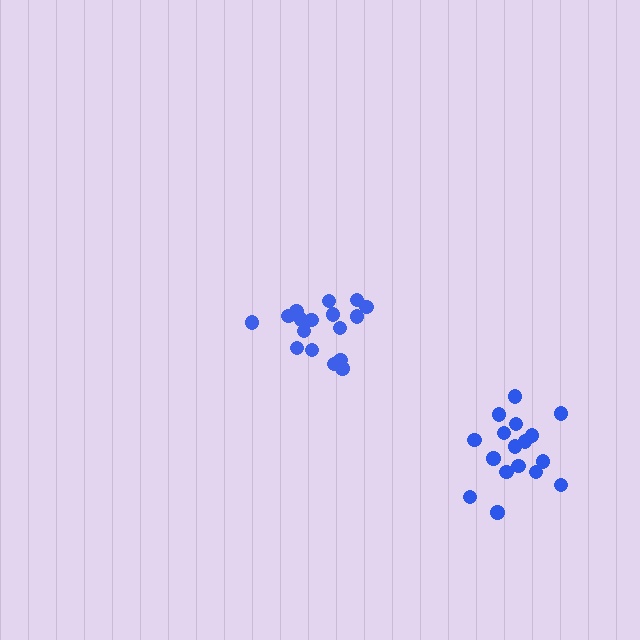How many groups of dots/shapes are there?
There are 2 groups.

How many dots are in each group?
Group 1: 17 dots, Group 2: 17 dots (34 total).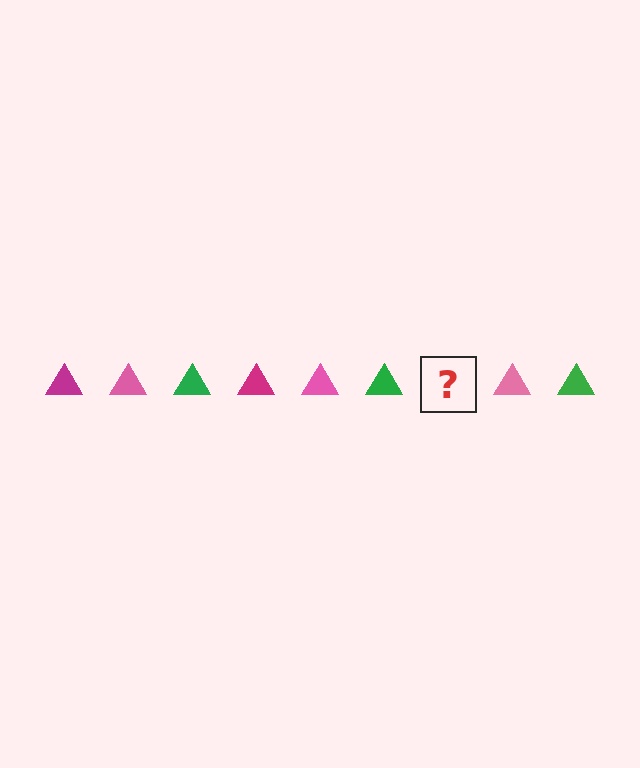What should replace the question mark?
The question mark should be replaced with a magenta triangle.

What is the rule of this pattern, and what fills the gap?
The rule is that the pattern cycles through magenta, pink, green triangles. The gap should be filled with a magenta triangle.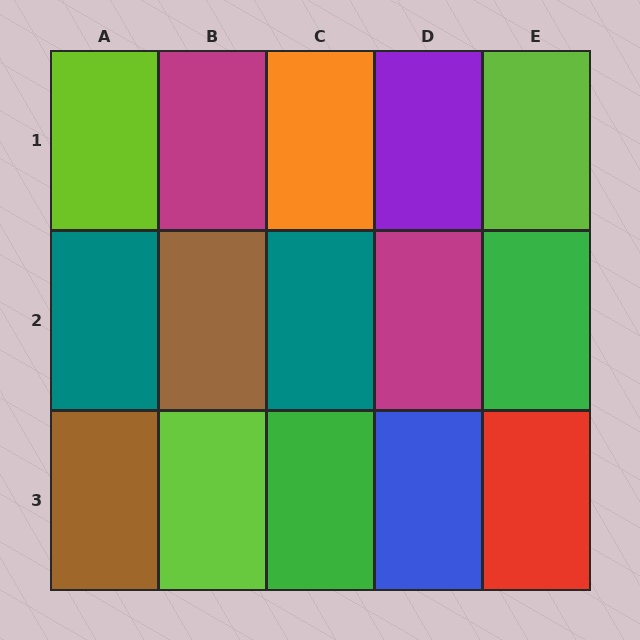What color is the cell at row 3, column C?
Green.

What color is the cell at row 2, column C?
Teal.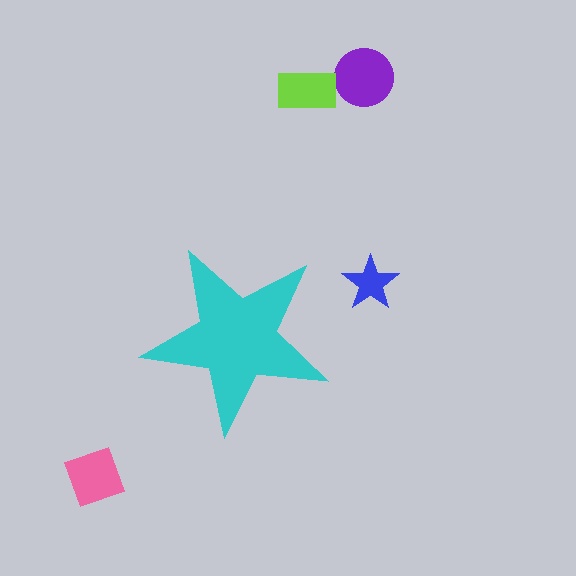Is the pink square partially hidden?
No, the pink square is fully visible.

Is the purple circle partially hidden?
No, the purple circle is fully visible.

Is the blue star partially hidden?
No, the blue star is fully visible.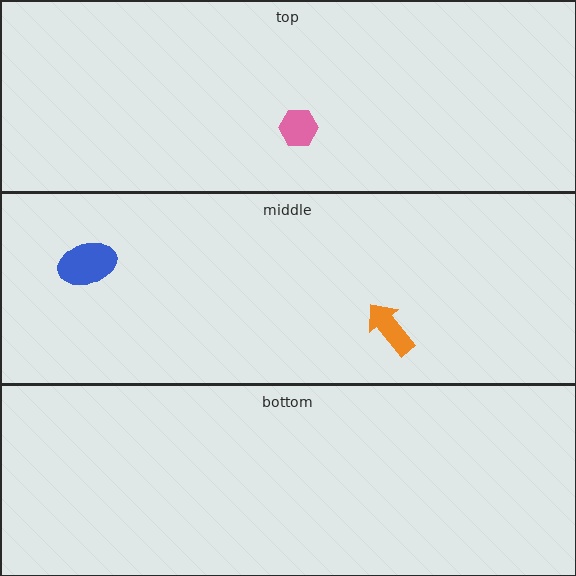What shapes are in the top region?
The pink hexagon.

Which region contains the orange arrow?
The middle region.